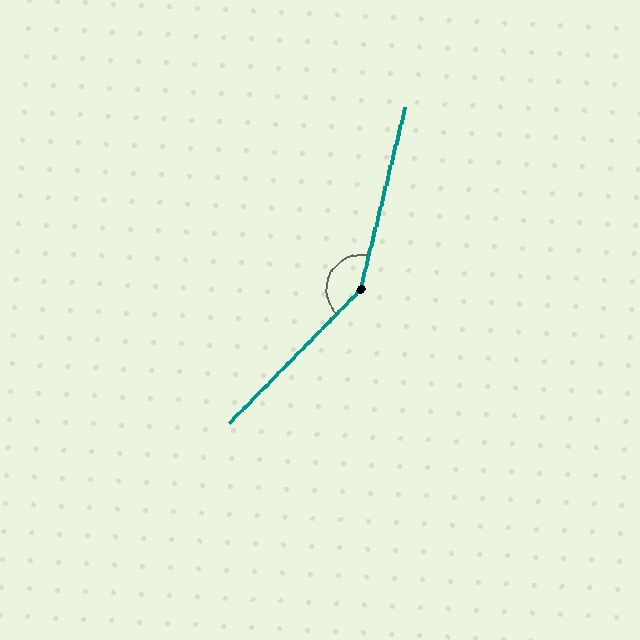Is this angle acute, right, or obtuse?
It is obtuse.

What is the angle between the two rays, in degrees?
Approximately 149 degrees.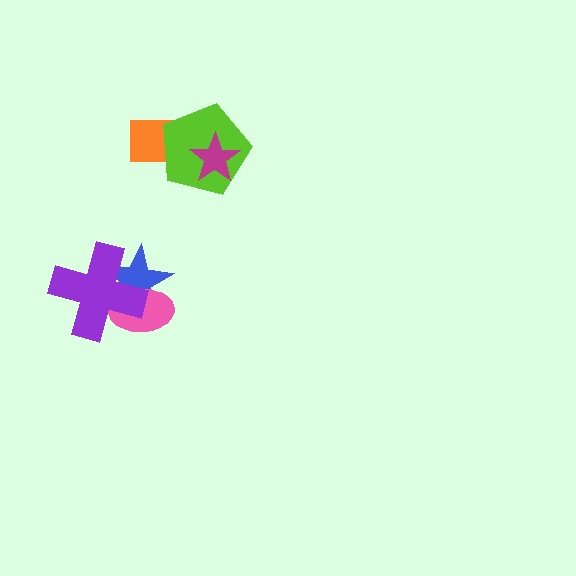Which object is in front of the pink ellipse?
The purple cross is in front of the pink ellipse.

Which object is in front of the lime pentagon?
The magenta star is in front of the lime pentagon.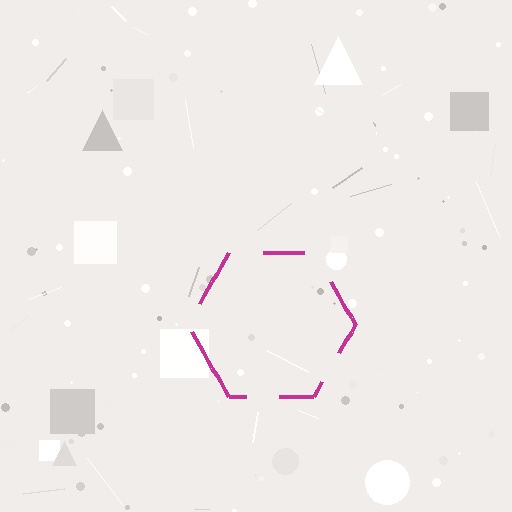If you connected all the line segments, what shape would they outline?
They would outline a hexagon.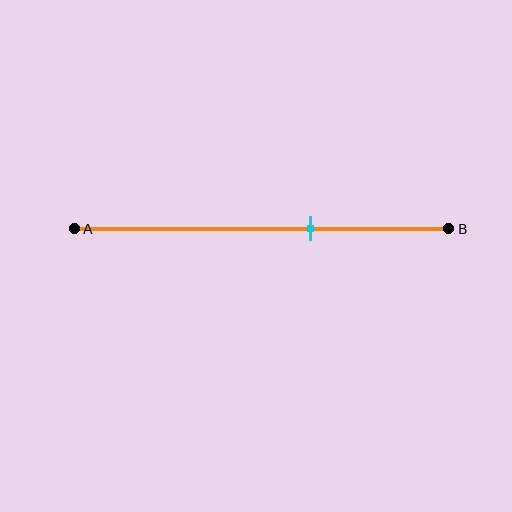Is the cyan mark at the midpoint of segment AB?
No, the mark is at about 65% from A, not at the 50% midpoint.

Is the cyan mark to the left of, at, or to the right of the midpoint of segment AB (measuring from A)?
The cyan mark is to the right of the midpoint of segment AB.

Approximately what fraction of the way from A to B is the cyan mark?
The cyan mark is approximately 65% of the way from A to B.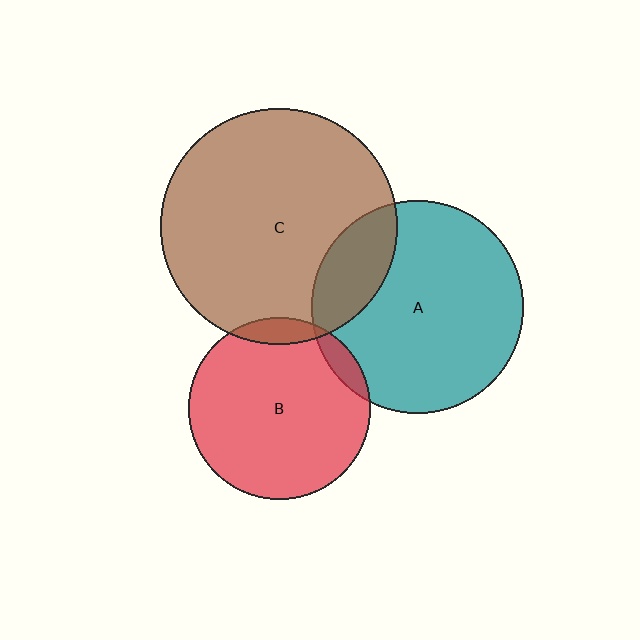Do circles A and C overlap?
Yes.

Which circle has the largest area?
Circle C (brown).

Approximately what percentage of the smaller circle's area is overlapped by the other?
Approximately 20%.